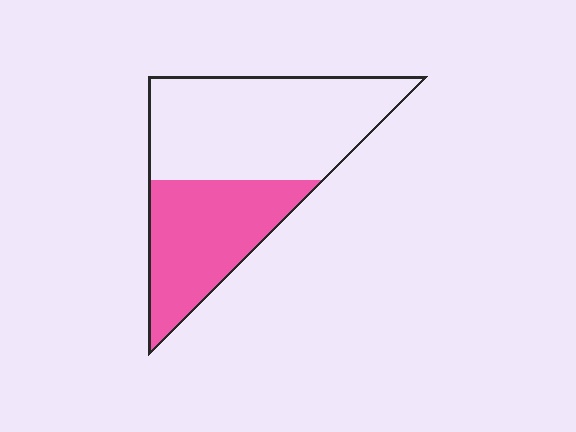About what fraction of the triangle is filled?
About two fifths (2/5).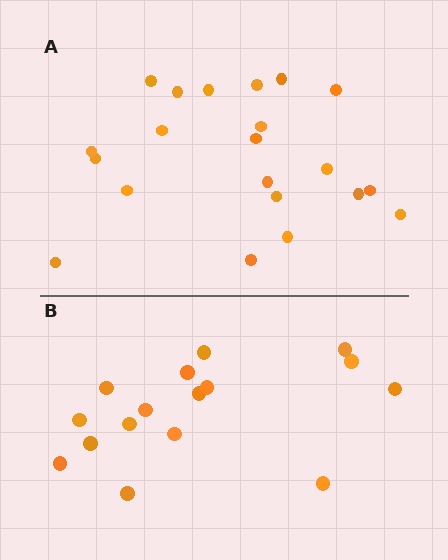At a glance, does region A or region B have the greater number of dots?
Region A (the top region) has more dots.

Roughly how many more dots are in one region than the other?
Region A has about 5 more dots than region B.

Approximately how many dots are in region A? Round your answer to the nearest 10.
About 20 dots. (The exact count is 21, which rounds to 20.)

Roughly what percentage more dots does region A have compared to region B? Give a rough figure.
About 30% more.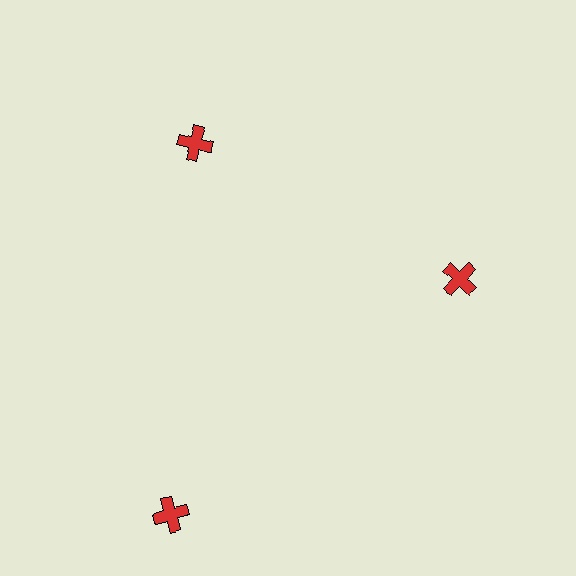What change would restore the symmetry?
The symmetry would be restored by moving it inward, back onto the ring so that all 3 crosses sit at equal angles and equal distance from the center.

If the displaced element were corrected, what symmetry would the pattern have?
It would have 3-fold rotational symmetry — the pattern would map onto itself every 120 degrees.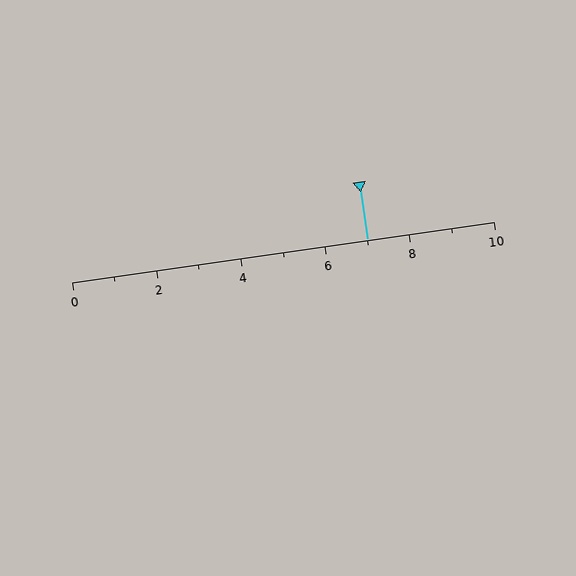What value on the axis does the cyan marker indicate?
The marker indicates approximately 7.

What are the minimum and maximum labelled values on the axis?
The axis runs from 0 to 10.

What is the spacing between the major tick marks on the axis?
The major ticks are spaced 2 apart.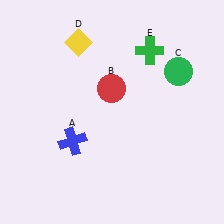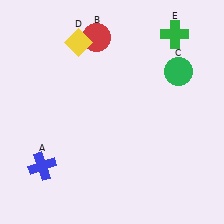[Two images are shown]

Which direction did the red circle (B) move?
The red circle (B) moved up.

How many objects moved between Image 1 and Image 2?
3 objects moved between the two images.